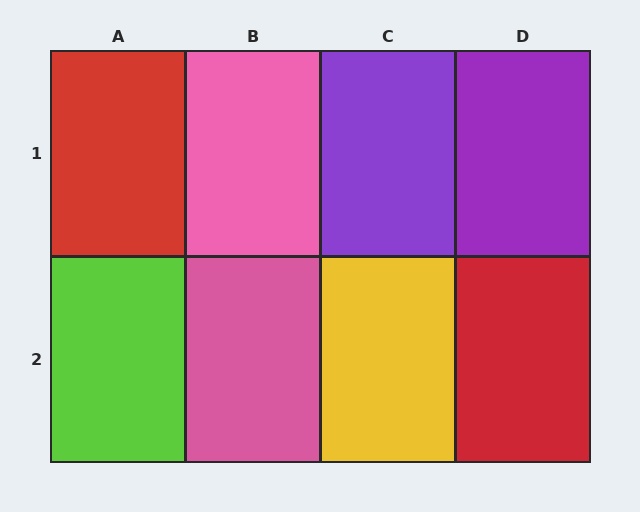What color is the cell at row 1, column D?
Purple.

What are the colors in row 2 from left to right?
Lime, pink, yellow, red.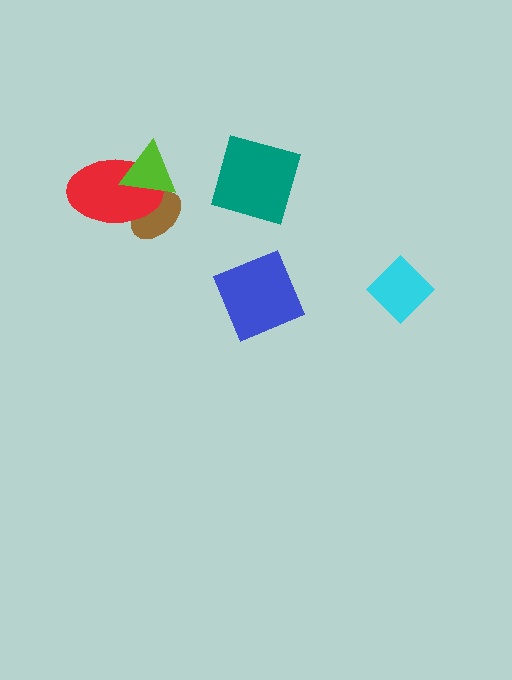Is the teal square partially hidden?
No, no other shape covers it.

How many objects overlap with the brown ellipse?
2 objects overlap with the brown ellipse.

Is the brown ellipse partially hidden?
Yes, it is partially covered by another shape.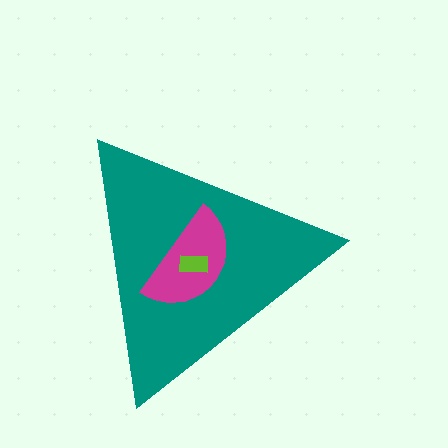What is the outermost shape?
The teal triangle.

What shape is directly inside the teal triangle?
The magenta semicircle.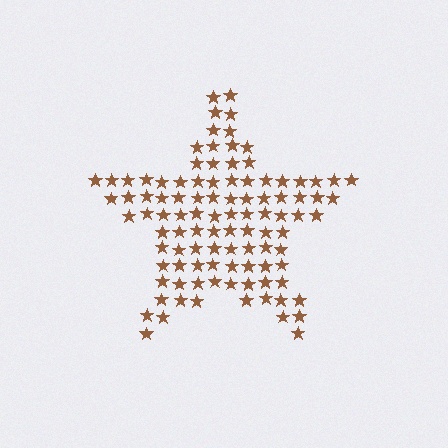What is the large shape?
The large shape is a star.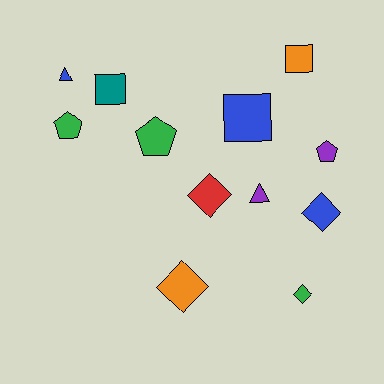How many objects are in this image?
There are 12 objects.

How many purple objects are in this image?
There are 2 purple objects.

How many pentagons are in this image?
There are 3 pentagons.